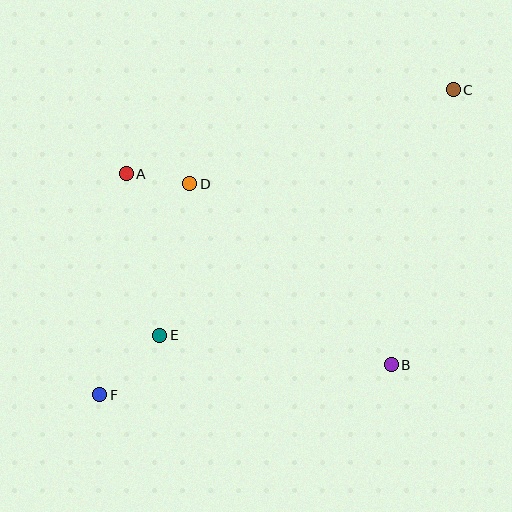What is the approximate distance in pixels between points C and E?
The distance between C and E is approximately 382 pixels.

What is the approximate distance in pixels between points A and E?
The distance between A and E is approximately 165 pixels.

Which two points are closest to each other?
Points A and D are closest to each other.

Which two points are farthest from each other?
Points C and F are farthest from each other.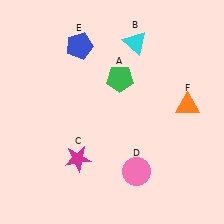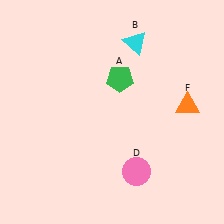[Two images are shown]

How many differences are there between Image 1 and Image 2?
There are 2 differences between the two images.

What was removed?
The blue pentagon (E), the magenta star (C) were removed in Image 2.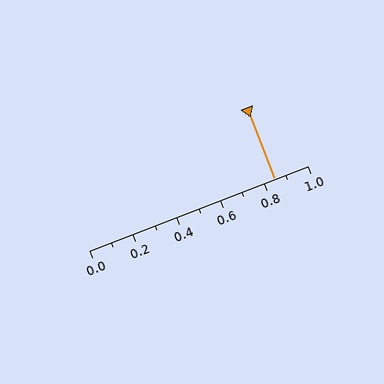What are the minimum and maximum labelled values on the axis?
The axis runs from 0.0 to 1.0.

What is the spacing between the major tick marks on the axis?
The major ticks are spaced 0.2 apart.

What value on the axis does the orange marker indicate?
The marker indicates approximately 0.85.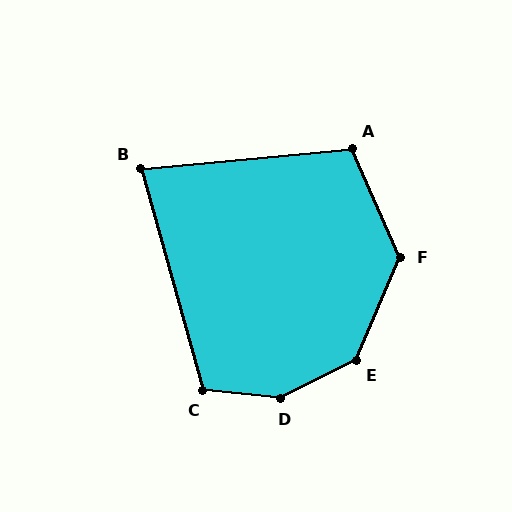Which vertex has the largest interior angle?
D, at approximately 147 degrees.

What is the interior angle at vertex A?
Approximately 108 degrees (obtuse).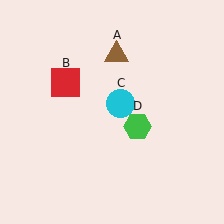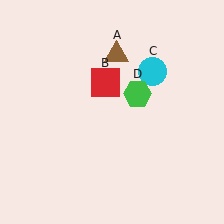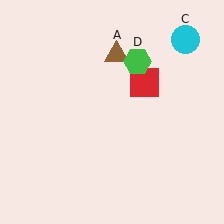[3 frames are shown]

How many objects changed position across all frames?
3 objects changed position: red square (object B), cyan circle (object C), green hexagon (object D).